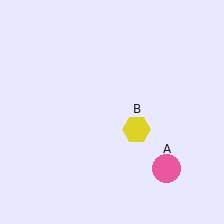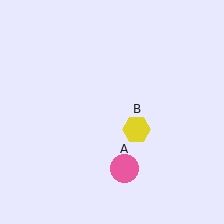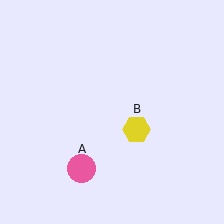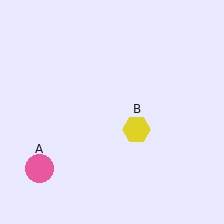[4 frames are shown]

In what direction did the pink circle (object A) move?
The pink circle (object A) moved left.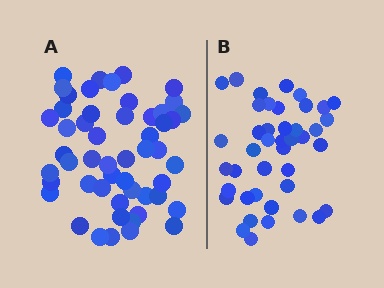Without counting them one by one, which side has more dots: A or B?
Region A (the left region) has more dots.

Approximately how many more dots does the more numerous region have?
Region A has roughly 10 or so more dots than region B.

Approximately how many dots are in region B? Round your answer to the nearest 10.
About 40 dots. (The exact count is 42, which rounds to 40.)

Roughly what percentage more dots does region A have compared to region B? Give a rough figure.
About 25% more.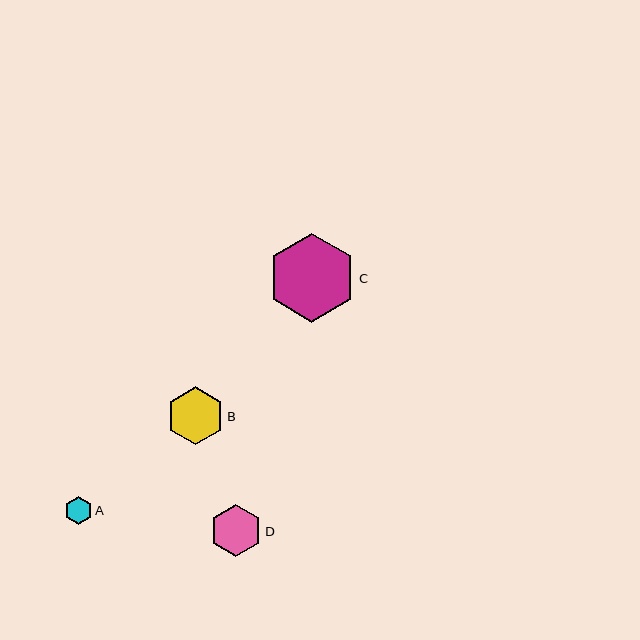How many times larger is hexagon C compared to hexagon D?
Hexagon C is approximately 1.7 times the size of hexagon D.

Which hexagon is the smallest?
Hexagon A is the smallest with a size of approximately 27 pixels.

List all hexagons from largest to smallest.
From largest to smallest: C, B, D, A.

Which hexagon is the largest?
Hexagon C is the largest with a size of approximately 89 pixels.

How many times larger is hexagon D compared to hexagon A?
Hexagon D is approximately 1.9 times the size of hexagon A.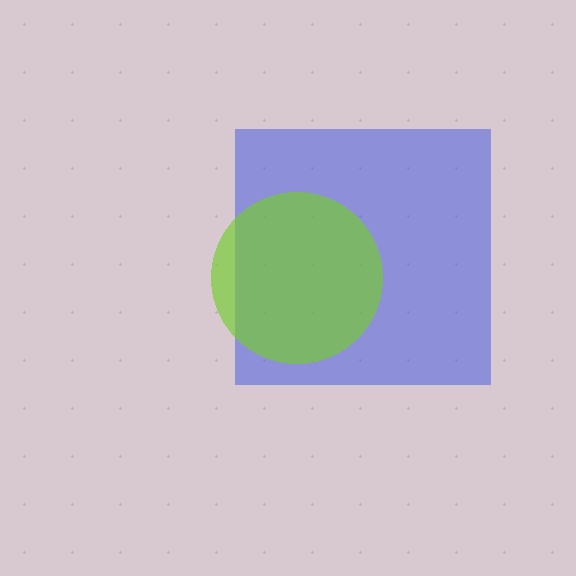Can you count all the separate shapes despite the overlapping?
Yes, there are 2 separate shapes.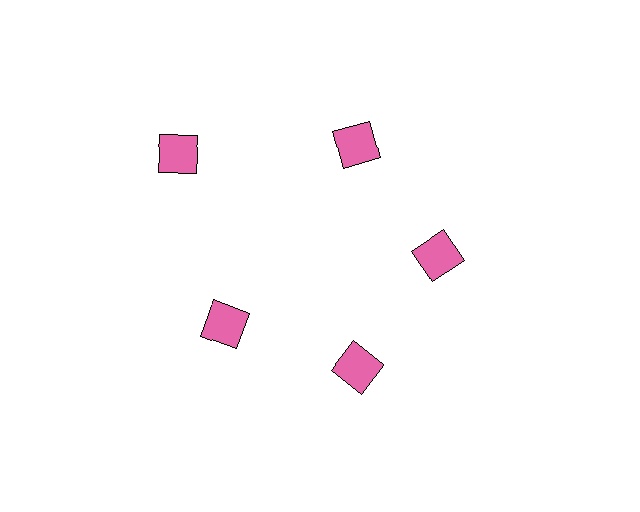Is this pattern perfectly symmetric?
No. The 5 pink squares are arranged in a ring, but one element near the 10 o'clock position is pushed outward from the center, breaking the 5-fold rotational symmetry.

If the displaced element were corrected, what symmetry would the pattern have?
It would have 5-fold rotational symmetry — the pattern would map onto itself every 72 degrees.